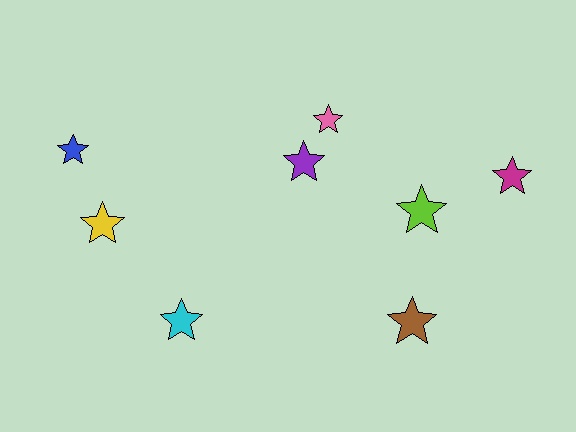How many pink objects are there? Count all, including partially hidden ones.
There is 1 pink object.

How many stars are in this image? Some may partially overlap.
There are 8 stars.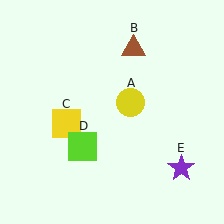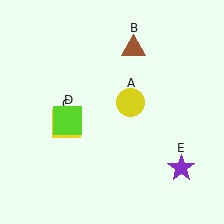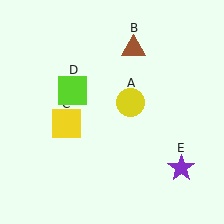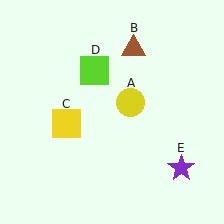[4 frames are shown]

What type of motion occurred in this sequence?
The lime square (object D) rotated clockwise around the center of the scene.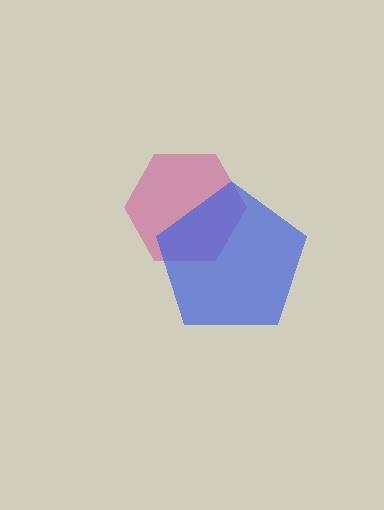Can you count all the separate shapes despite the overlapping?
Yes, there are 2 separate shapes.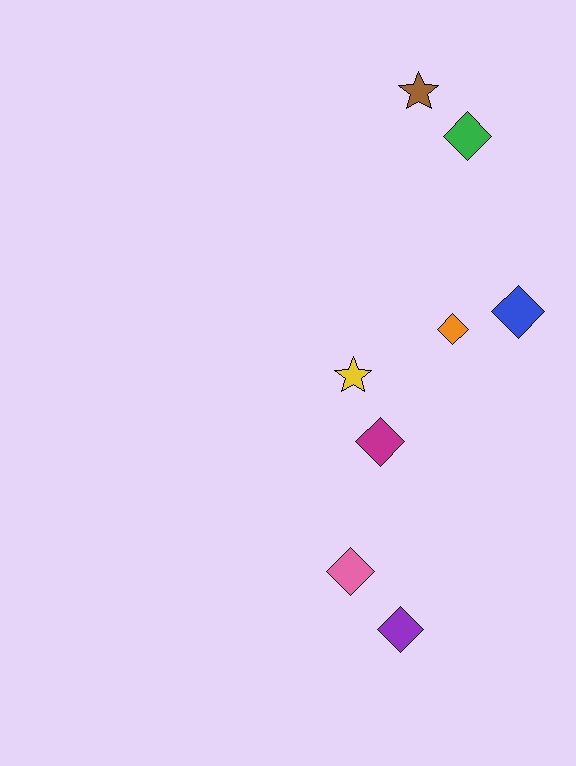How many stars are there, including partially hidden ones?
There are 2 stars.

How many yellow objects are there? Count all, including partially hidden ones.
There is 1 yellow object.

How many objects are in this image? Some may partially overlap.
There are 8 objects.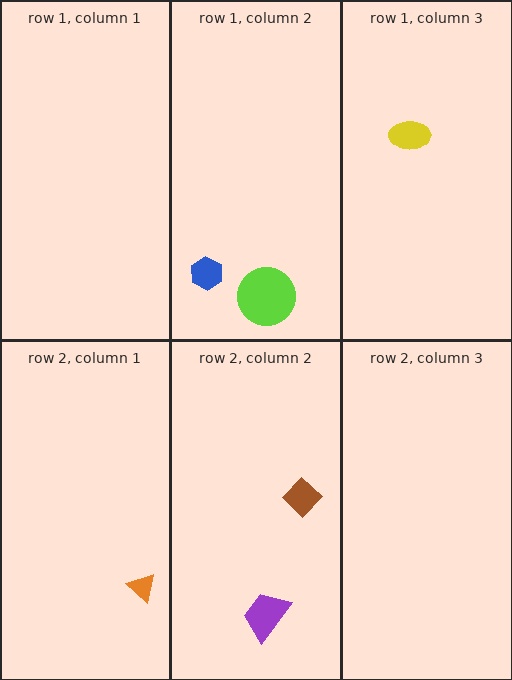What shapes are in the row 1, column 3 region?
The yellow ellipse.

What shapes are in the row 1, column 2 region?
The blue hexagon, the lime circle.